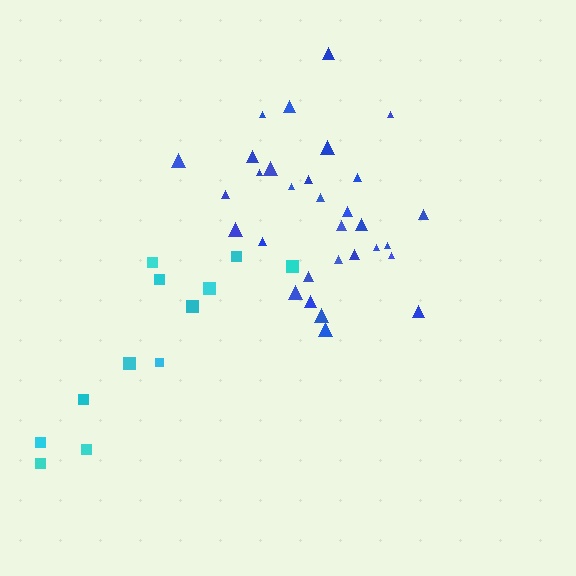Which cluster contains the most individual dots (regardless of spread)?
Blue (31).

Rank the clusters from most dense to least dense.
blue, cyan.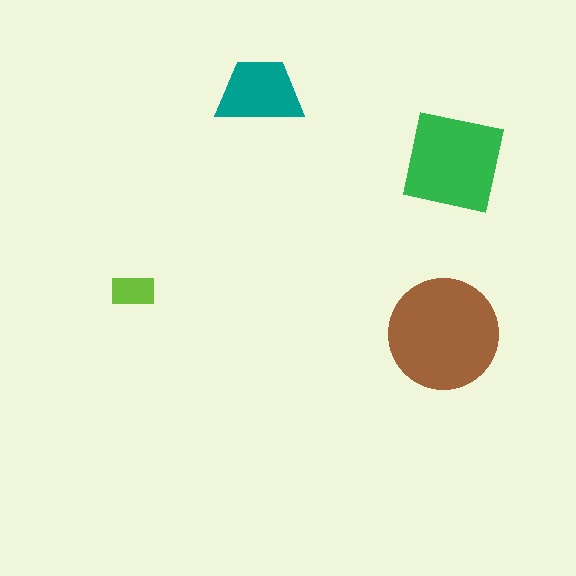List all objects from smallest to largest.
The lime rectangle, the teal trapezoid, the green square, the brown circle.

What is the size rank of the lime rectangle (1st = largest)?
4th.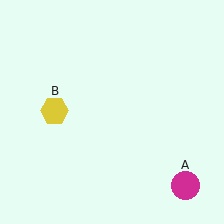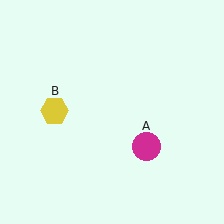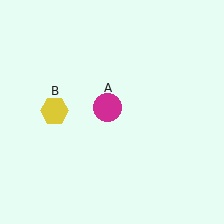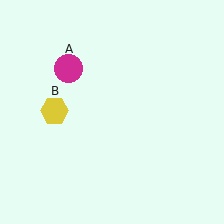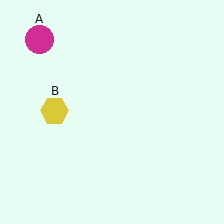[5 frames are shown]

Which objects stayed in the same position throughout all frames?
Yellow hexagon (object B) remained stationary.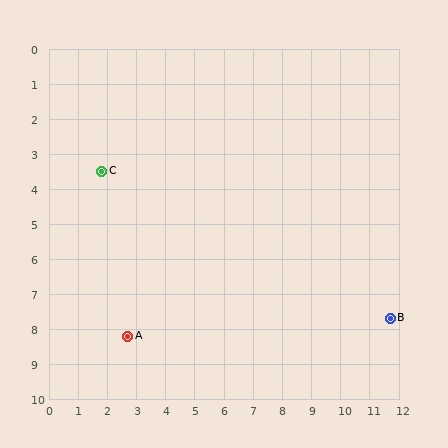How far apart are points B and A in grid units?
Points B and A are about 9.0 grid units apart.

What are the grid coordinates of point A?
Point A is at approximately (2.7, 8.2).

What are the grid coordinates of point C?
Point C is at approximately (1.8, 3.5).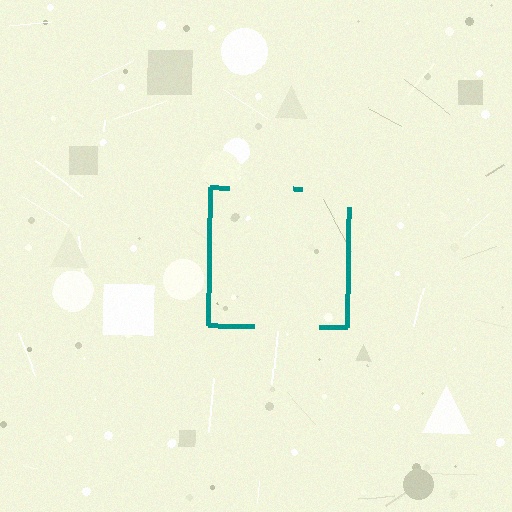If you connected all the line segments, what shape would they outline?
They would outline a square.